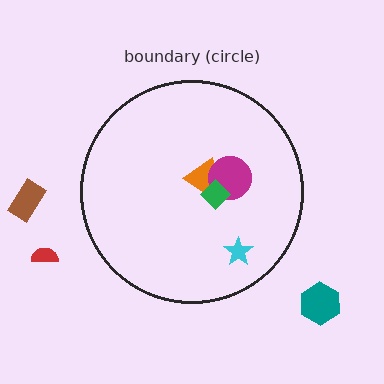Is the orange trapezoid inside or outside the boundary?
Inside.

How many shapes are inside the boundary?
4 inside, 3 outside.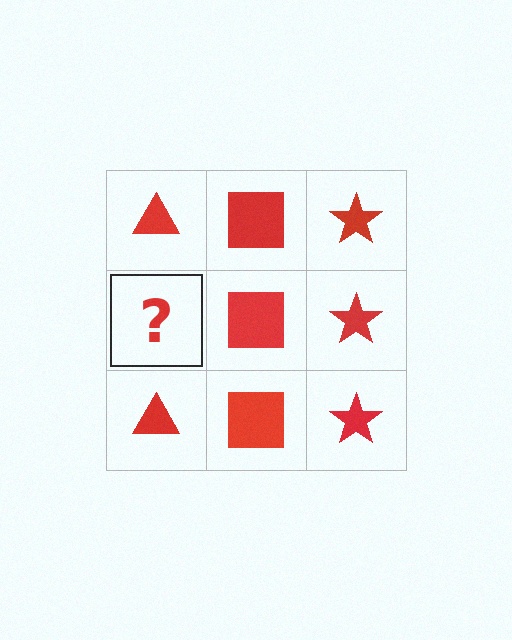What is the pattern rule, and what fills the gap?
The rule is that each column has a consistent shape. The gap should be filled with a red triangle.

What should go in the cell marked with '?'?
The missing cell should contain a red triangle.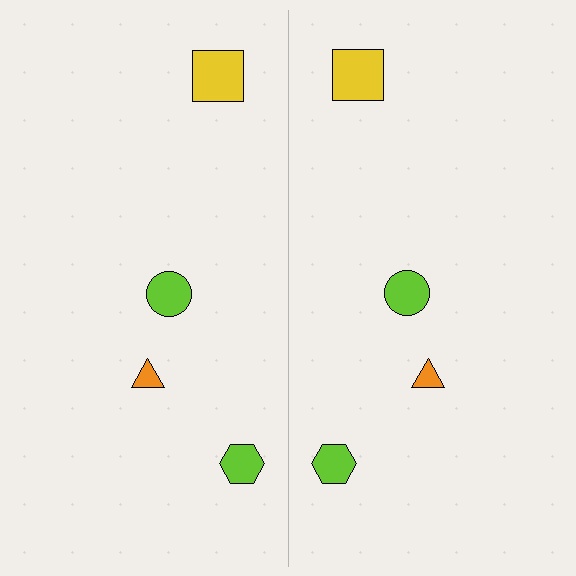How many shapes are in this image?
There are 8 shapes in this image.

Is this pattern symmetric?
Yes, this pattern has bilateral (reflection) symmetry.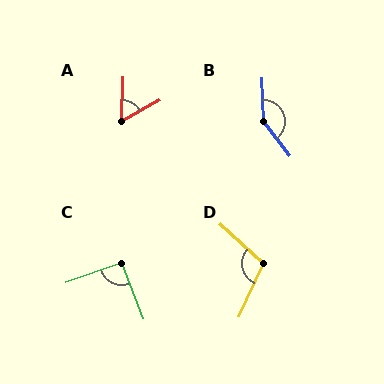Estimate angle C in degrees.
Approximately 92 degrees.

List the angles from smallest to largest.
A (59°), C (92°), D (107°), B (145°).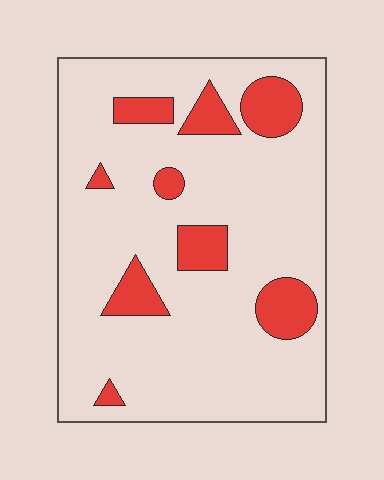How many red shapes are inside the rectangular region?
9.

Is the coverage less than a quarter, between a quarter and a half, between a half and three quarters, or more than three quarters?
Less than a quarter.